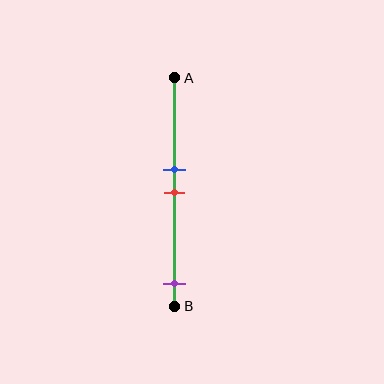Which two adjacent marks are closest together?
The blue and red marks are the closest adjacent pair.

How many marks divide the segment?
There are 3 marks dividing the segment.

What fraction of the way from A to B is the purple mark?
The purple mark is approximately 90% (0.9) of the way from A to B.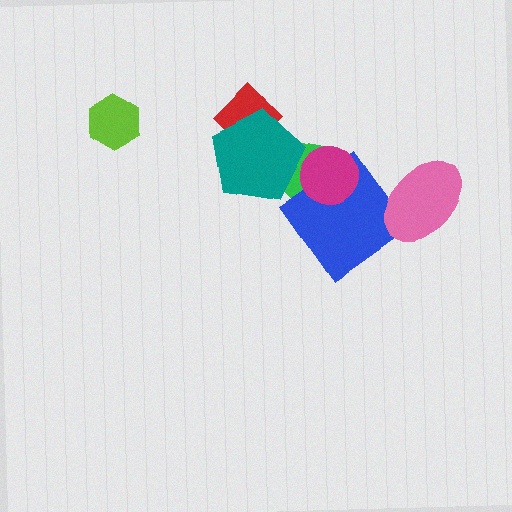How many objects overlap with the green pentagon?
3 objects overlap with the green pentagon.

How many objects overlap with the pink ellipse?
1 object overlaps with the pink ellipse.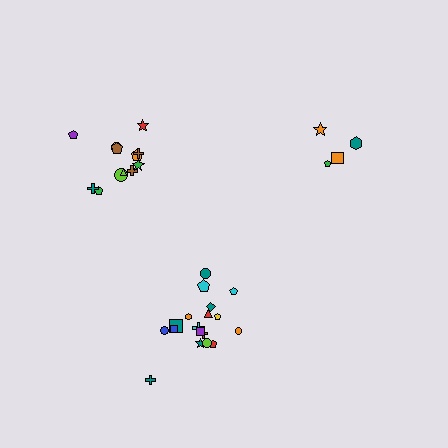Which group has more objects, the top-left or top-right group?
The top-left group.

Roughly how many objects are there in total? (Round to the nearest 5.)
Roughly 35 objects in total.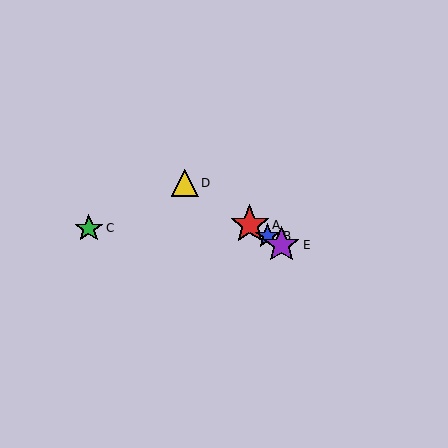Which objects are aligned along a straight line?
Objects A, B, D, E are aligned along a straight line.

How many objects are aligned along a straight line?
4 objects (A, B, D, E) are aligned along a straight line.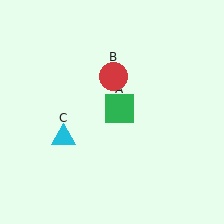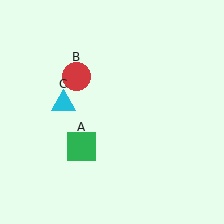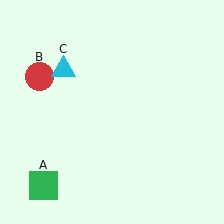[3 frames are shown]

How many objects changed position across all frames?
3 objects changed position: green square (object A), red circle (object B), cyan triangle (object C).